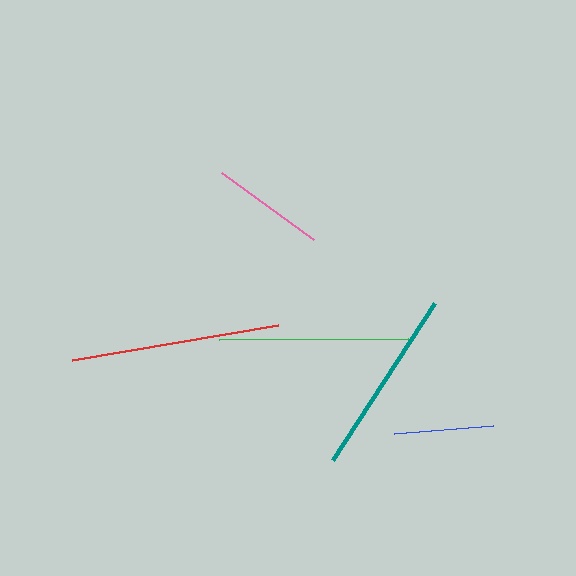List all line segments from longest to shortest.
From longest to shortest: red, green, teal, pink, blue.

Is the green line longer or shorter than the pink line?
The green line is longer than the pink line.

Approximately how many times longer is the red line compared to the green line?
The red line is approximately 1.1 times the length of the green line.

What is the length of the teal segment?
The teal segment is approximately 188 pixels long.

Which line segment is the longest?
The red line is the longest at approximately 209 pixels.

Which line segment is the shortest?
The blue line is the shortest at approximately 99 pixels.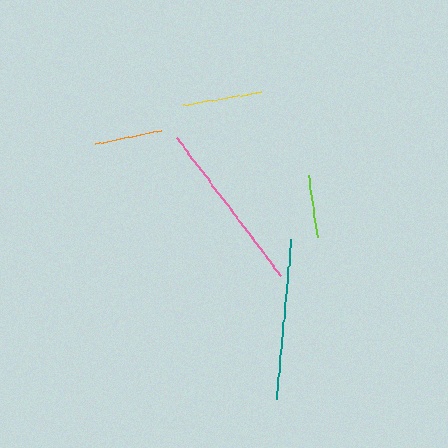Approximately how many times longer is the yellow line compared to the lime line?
The yellow line is approximately 1.2 times the length of the lime line.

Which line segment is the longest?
The pink line is the longest at approximately 173 pixels.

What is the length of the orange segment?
The orange segment is approximately 68 pixels long.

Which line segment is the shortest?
The lime line is the shortest at approximately 64 pixels.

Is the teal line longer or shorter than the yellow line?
The teal line is longer than the yellow line.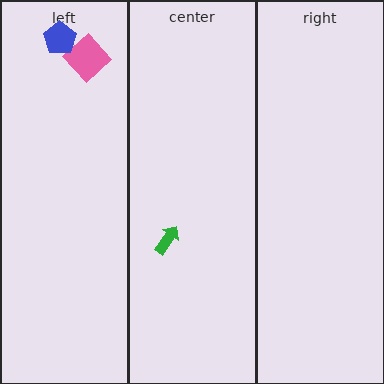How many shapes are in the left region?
2.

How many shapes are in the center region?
1.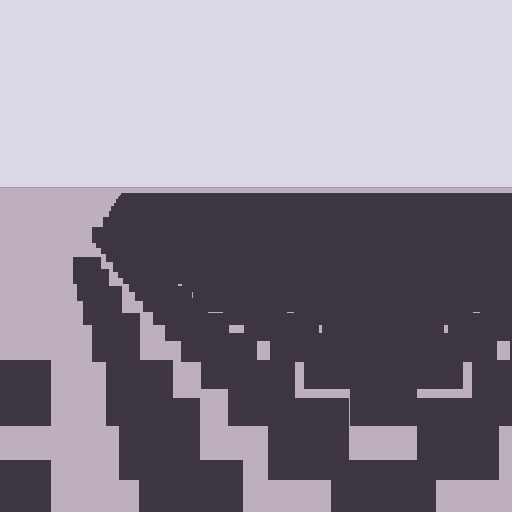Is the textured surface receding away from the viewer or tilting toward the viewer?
The surface is receding away from the viewer. Texture elements get smaller and denser toward the top.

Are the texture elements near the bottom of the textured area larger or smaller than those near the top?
Larger. Near the bottom, elements are closer to the viewer and appear at a bigger on-screen size.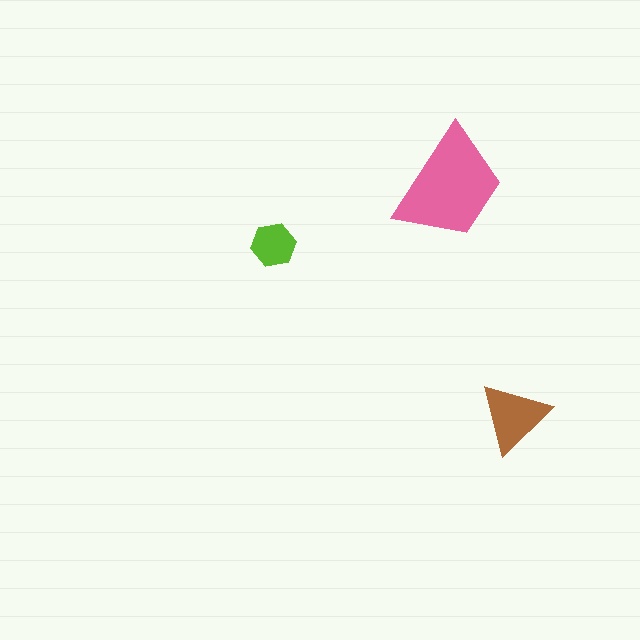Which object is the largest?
The pink trapezoid.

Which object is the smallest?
The lime hexagon.